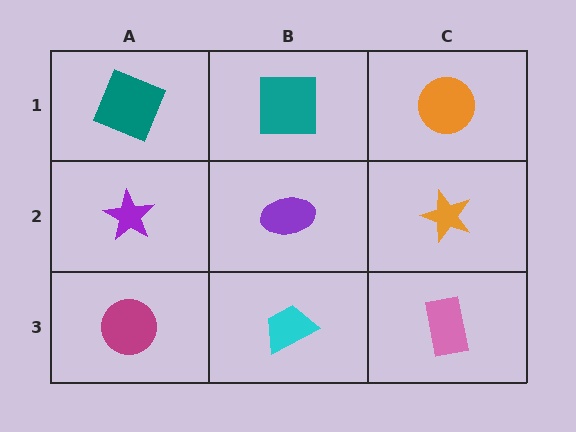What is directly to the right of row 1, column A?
A teal square.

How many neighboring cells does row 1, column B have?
3.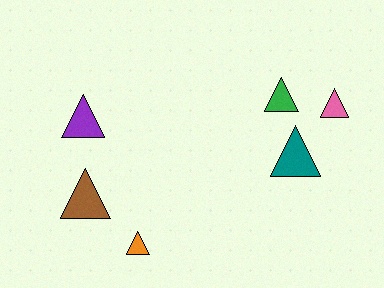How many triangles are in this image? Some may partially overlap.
There are 6 triangles.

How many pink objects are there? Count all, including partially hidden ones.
There is 1 pink object.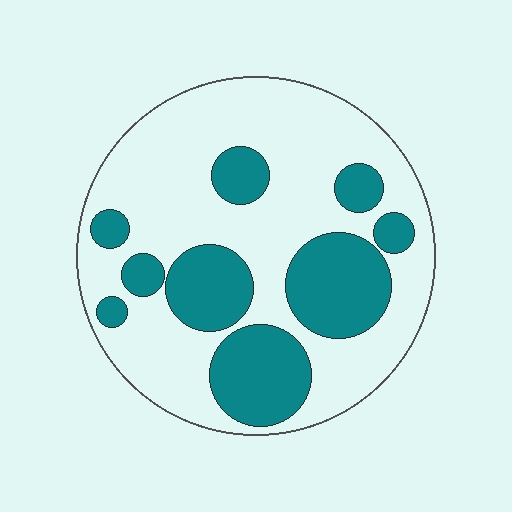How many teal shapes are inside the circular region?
9.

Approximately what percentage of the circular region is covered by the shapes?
Approximately 35%.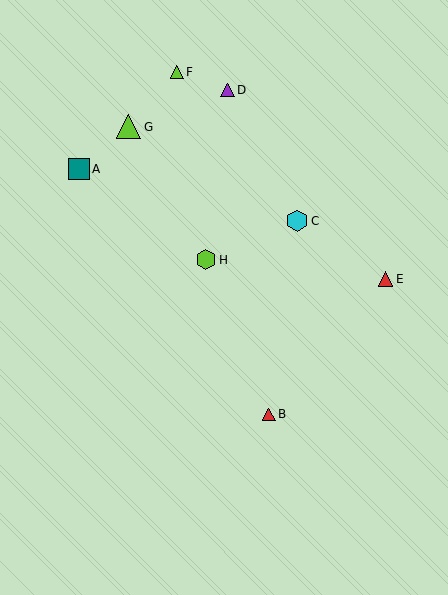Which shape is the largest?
The lime triangle (labeled G) is the largest.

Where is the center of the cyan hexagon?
The center of the cyan hexagon is at (297, 221).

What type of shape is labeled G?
Shape G is a lime triangle.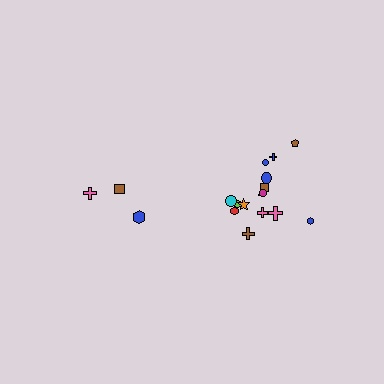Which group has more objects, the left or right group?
The right group.